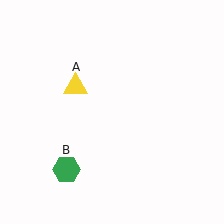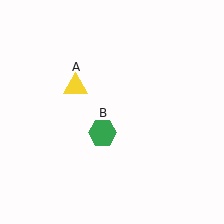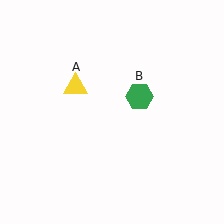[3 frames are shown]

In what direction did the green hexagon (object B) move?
The green hexagon (object B) moved up and to the right.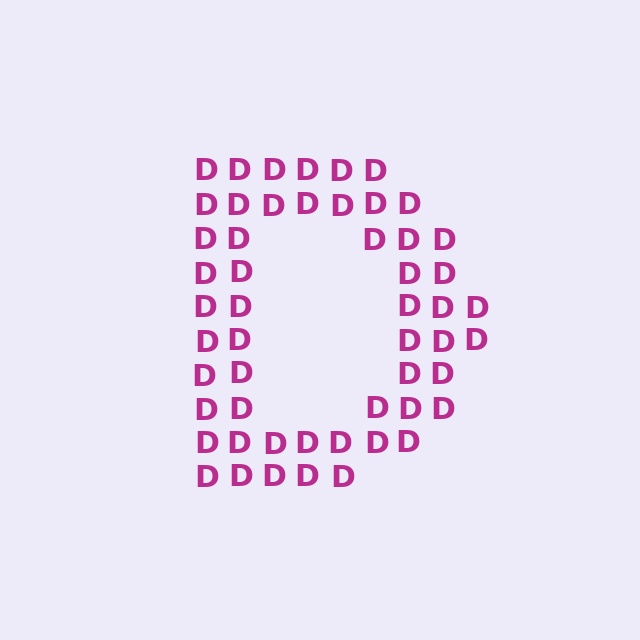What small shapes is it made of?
It is made of small letter D's.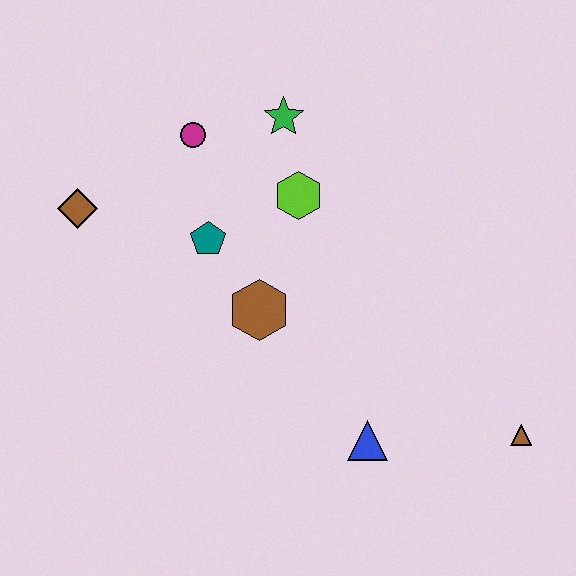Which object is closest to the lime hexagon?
The green star is closest to the lime hexagon.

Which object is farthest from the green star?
The brown triangle is farthest from the green star.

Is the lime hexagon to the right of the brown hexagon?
Yes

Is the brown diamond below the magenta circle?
Yes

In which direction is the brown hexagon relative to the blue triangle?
The brown hexagon is above the blue triangle.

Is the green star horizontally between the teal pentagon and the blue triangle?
Yes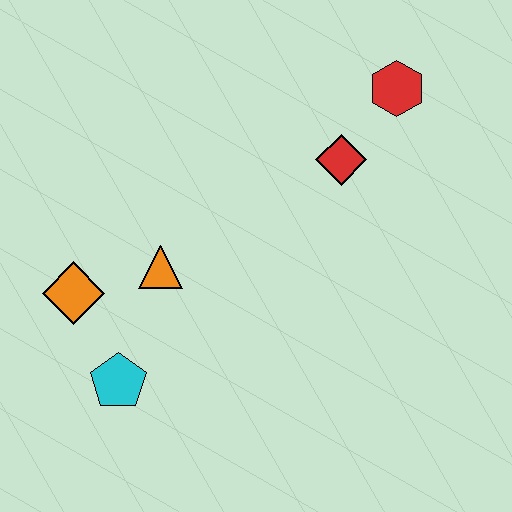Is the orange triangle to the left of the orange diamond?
No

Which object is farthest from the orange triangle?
The red hexagon is farthest from the orange triangle.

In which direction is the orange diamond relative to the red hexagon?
The orange diamond is to the left of the red hexagon.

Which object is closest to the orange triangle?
The orange diamond is closest to the orange triangle.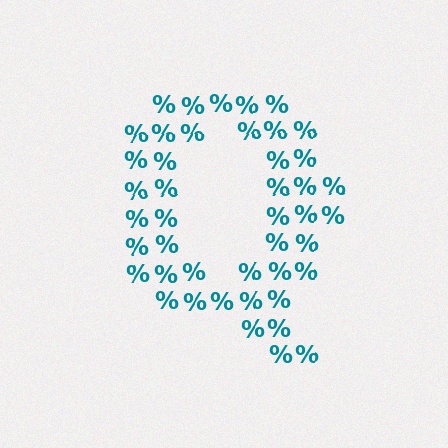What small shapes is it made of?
It is made of small percent signs.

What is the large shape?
The large shape is the letter Q.